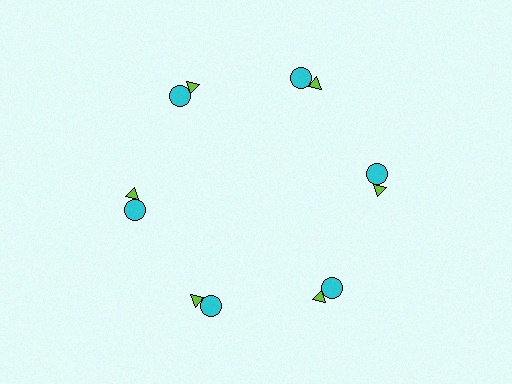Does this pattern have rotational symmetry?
Yes, this pattern has 6-fold rotational symmetry. It looks the same after rotating 60 degrees around the center.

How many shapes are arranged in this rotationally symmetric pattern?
There are 12 shapes, arranged in 6 groups of 2.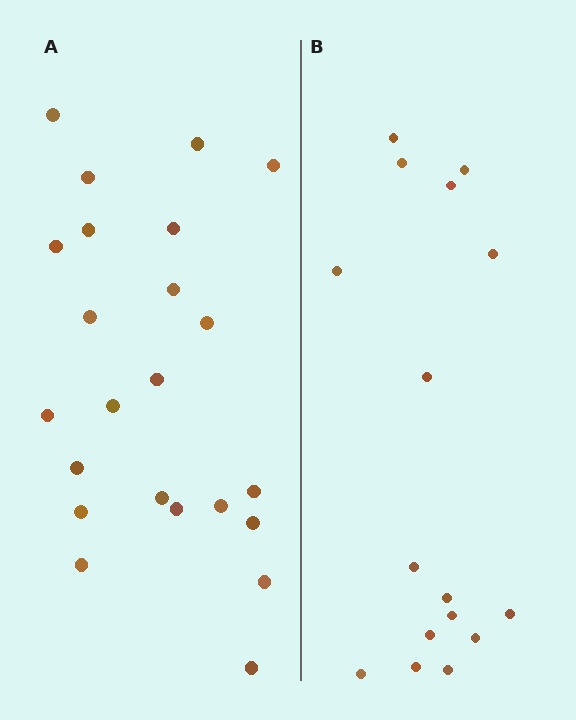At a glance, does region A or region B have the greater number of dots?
Region A (the left region) has more dots.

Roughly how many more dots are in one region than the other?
Region A has roughly 8 or so more dots than region B.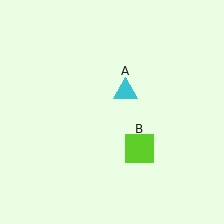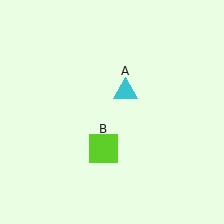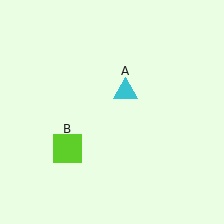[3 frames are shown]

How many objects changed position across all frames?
1 object changed position: lime square (object B).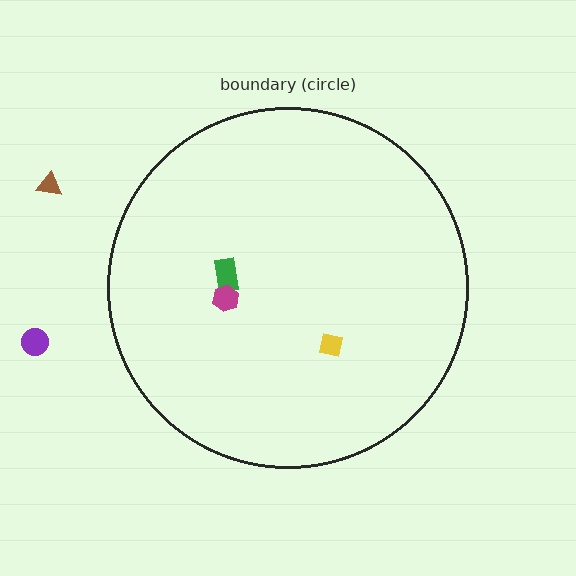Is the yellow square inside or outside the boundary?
Inside.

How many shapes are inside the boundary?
3 inside, 2 outside.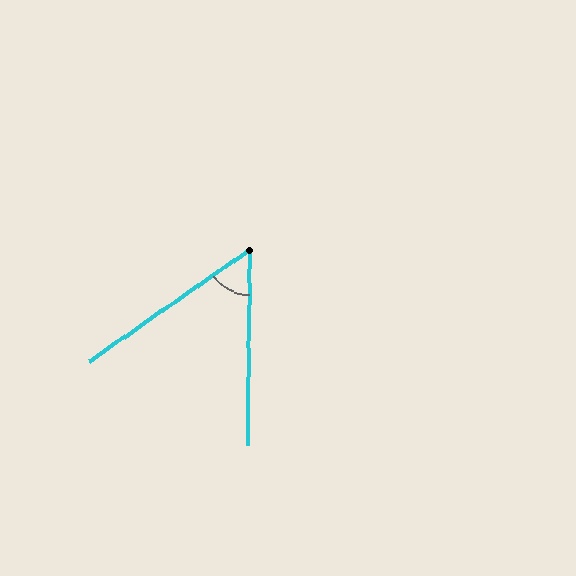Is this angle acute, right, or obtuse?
It is acute.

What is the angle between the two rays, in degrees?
Approximately 54 degrees.